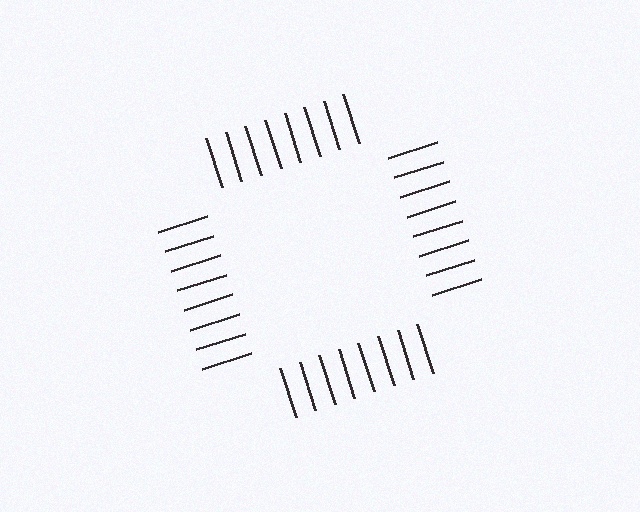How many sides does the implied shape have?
4 sides — the line-ends trace a square.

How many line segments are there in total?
32 — 8 along each of the 4 edges.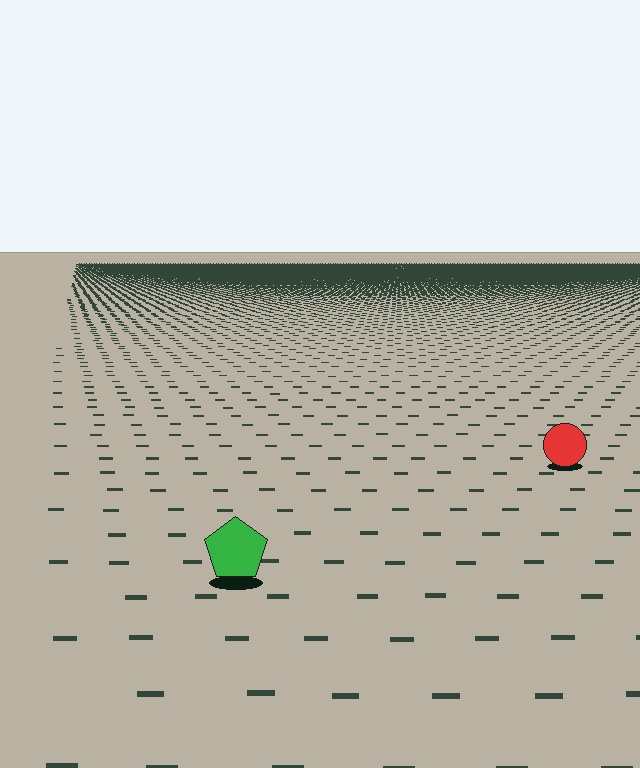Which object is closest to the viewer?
The green pentagon is closest. The texture marks near it are larger and more spread out.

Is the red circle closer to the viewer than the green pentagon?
No. The green pentagon is closer — you can tell from the texture gradient: the ground texture is coarser near it.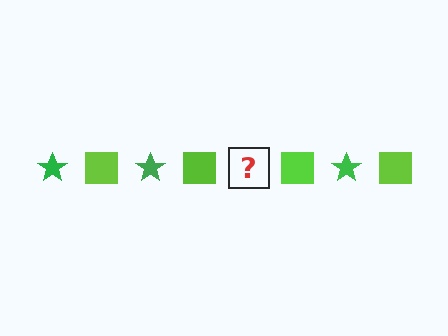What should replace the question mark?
The question mark should be replaced with a green star.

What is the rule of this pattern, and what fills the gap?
The rule is that the pattern alternates between green star and lime square. The gap should be filled with a green star.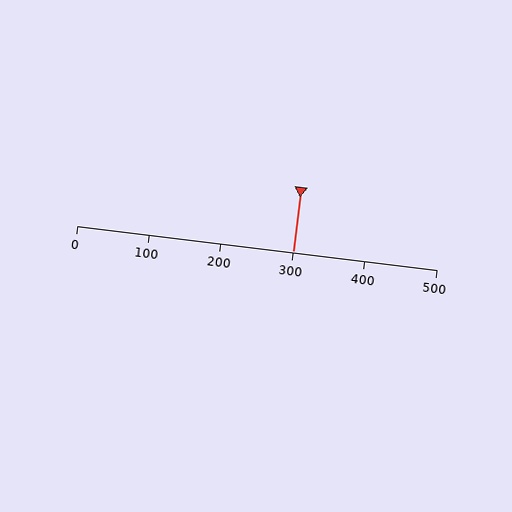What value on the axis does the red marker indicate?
The marker indicates approximately 300.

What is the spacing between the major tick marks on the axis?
The major ticks are spaced 100 apart.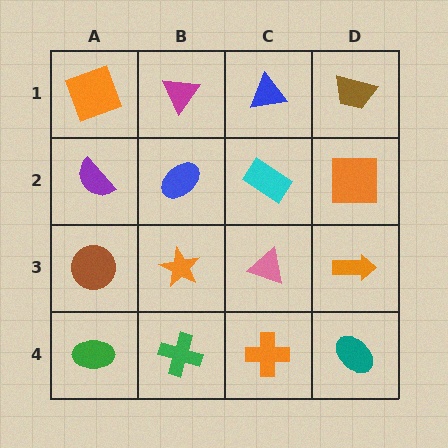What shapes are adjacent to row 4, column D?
An orange arrow (row 3, column D), an orange cross (row 4, column C).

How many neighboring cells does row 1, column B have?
3.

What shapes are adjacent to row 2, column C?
A blue triangle (row 1, column C), a pink triangle (row 3, column C), a blue ellipse (row 2, column B), an orange square (row 2, column D).